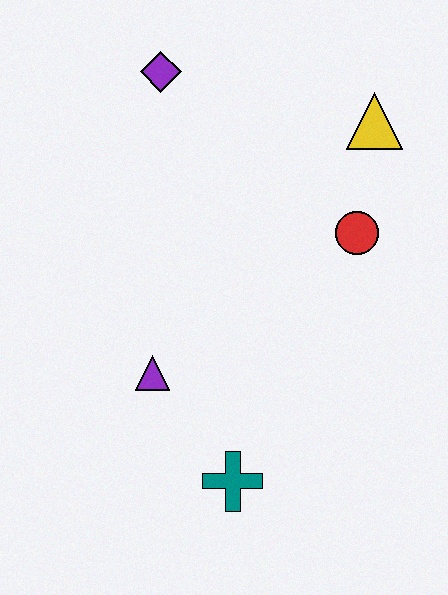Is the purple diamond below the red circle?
No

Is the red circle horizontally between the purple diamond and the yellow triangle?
Yes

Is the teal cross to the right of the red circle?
No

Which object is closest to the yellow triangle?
The red circle is closest to the yellow triangle.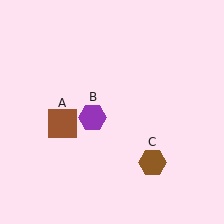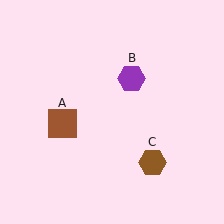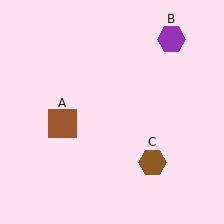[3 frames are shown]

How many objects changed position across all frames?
1 object changed position: purple hexagon (object B).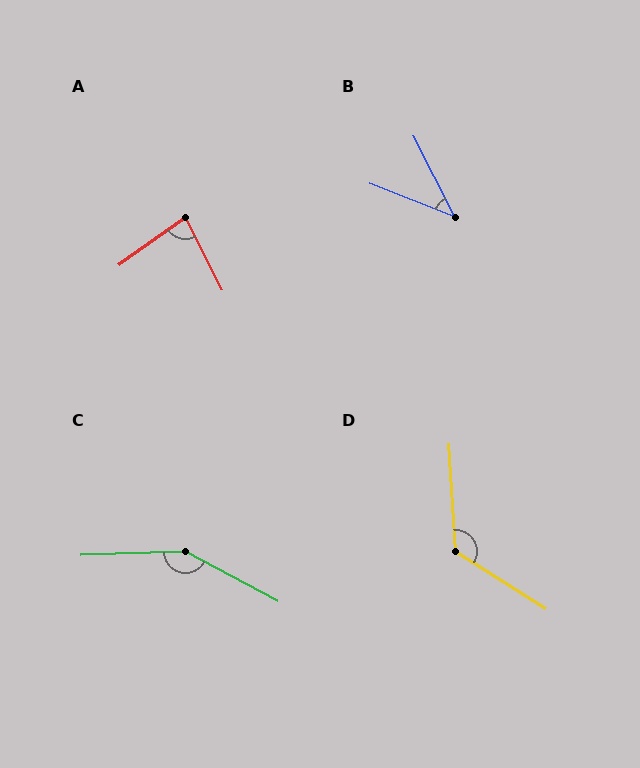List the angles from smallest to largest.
B (42°), A (81°), D (126°), C (150°).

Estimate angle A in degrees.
Approximately 81 degrees.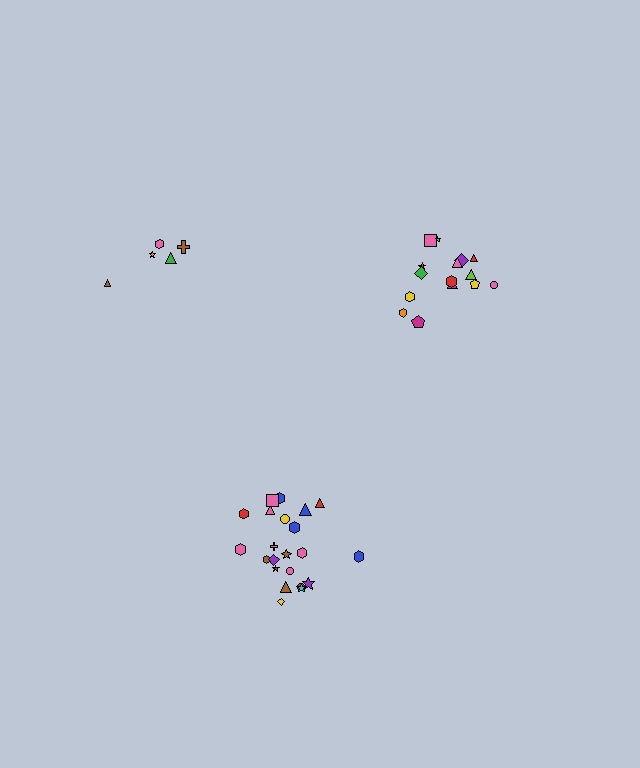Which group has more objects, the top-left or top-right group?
The top-right group.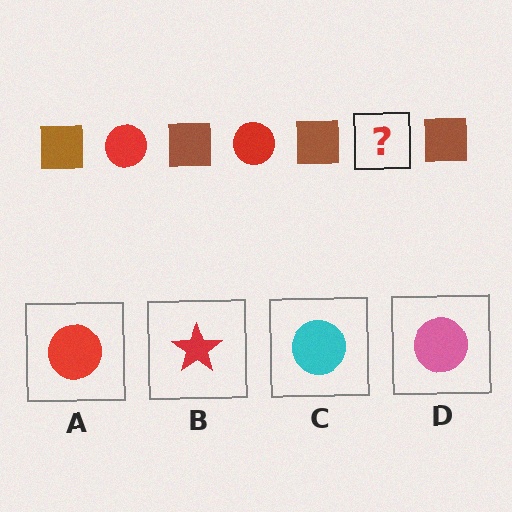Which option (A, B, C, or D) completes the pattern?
A.